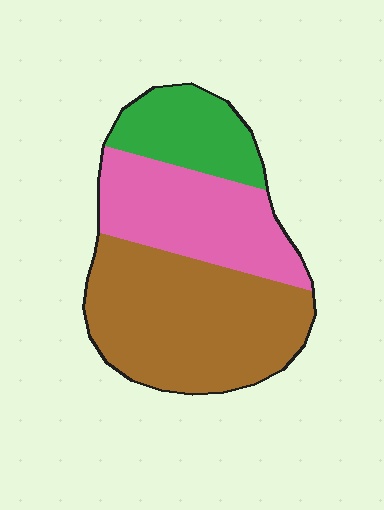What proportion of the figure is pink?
Pink takes up about one third (1/3) of the figure.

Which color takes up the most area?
Brown, at roughly 50%.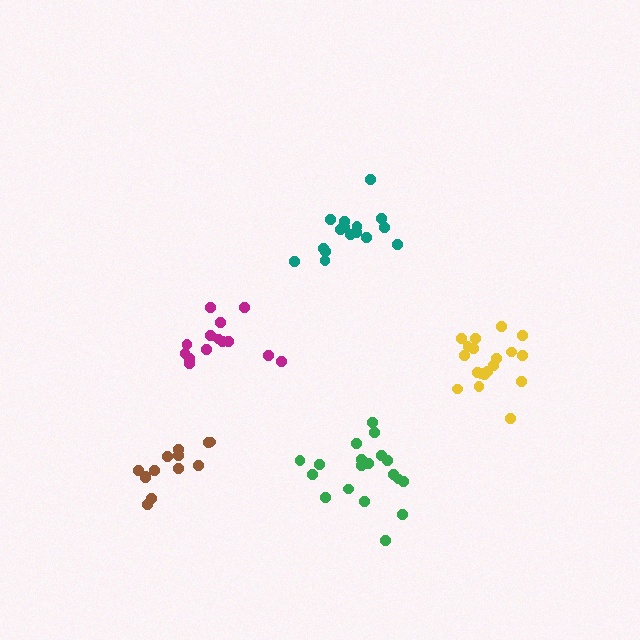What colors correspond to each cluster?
The clusters are colored: teal, magenta, brown, green, yellow.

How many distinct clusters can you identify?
There are 5 distinct clusters.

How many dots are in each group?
Group 1: 16 dots, Group 2: 14 dots, Group 3: 13 dots, Group 4: 19 dots, Group 5: 19 dots (81 total).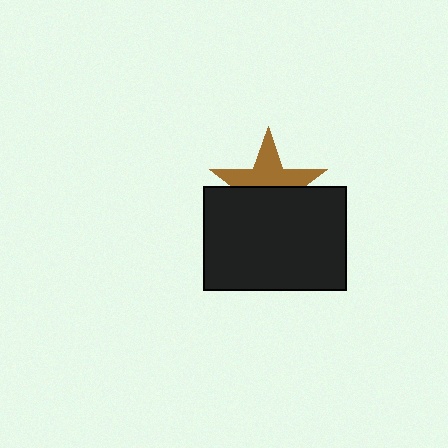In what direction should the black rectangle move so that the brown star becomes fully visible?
The black rectangle should move down. That is the shortest direction to clear the overlap and leave the brown star fully visible.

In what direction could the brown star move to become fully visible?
The brown star could move up. That would shift it out from behind the black rectangle entirely.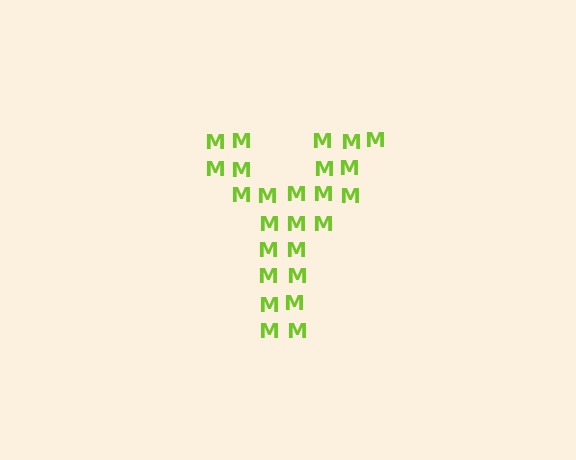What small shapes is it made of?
It is made of small letter M's.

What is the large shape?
The large shape is the letter Y.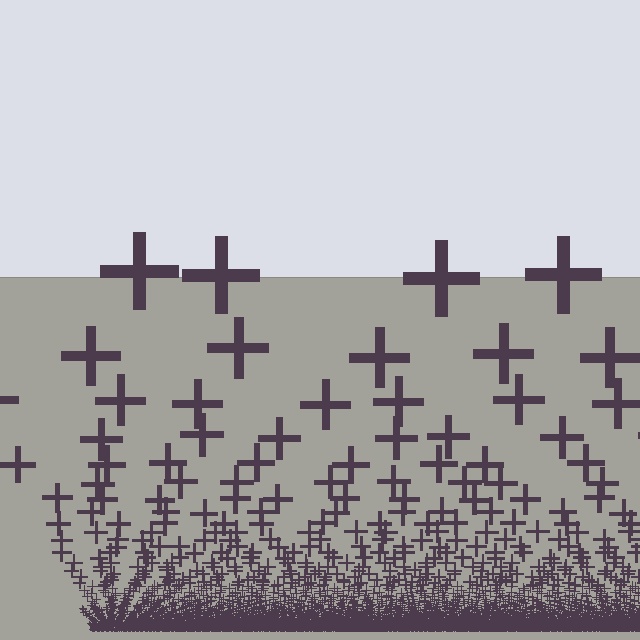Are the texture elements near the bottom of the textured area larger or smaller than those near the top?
Smaller. The gradient is inverted — elements near the bottom are smaller and denser.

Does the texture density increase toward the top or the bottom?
Density increases toward the bottom.